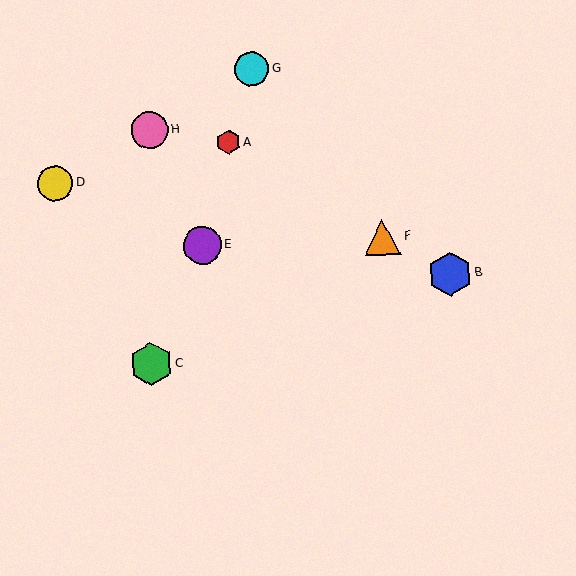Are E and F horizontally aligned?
Yes, both are at y≈245.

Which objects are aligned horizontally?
Objects E, F are aligned horizontally.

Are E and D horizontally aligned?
No, E is at y≈245 and D is at y≈183.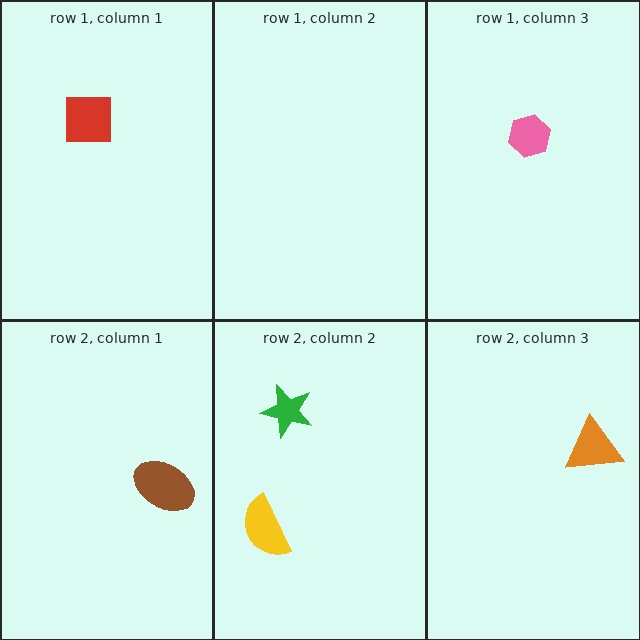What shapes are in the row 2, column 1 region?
The brown ellipse.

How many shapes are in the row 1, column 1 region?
1.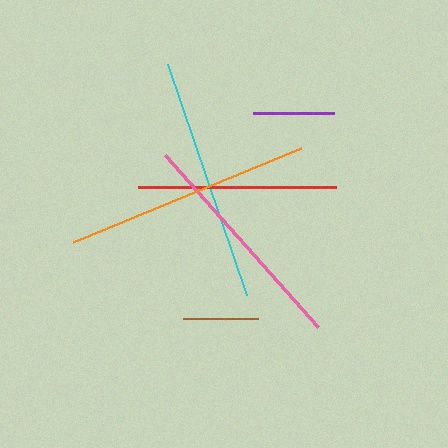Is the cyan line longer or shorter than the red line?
The cyan line is longer than the red line.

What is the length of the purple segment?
The purple segment is approximately 81 pixels long.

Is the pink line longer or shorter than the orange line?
The orange line is longer than the pink line.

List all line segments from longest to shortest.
From longest to shortest: orange, cyan, pink, red, purple, brown.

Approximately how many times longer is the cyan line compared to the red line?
The cyan line is approximately 1.2 times the length of the red line.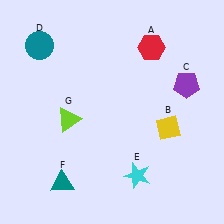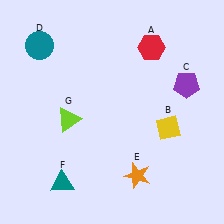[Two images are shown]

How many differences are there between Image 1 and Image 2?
There is 1 difference between the two images.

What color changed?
The star (E) changed from cyan in Image 1 to orange in Image 2.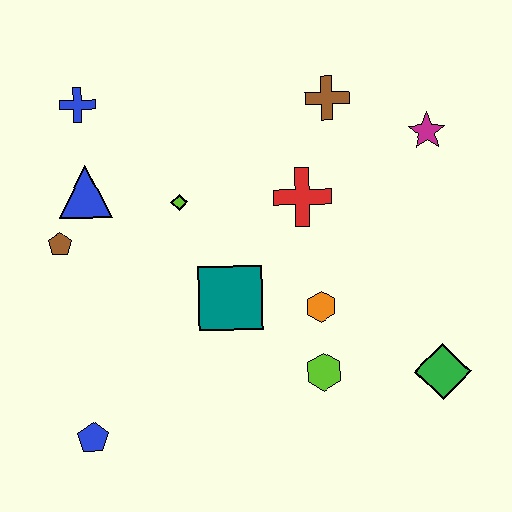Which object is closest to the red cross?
The brown cross is closest to the red cross.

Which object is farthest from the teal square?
The magenta star is farthest from the teal square.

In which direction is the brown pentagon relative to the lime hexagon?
The brown pentagon is to the left of the lime hexagon.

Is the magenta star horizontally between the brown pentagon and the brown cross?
No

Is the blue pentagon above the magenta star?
No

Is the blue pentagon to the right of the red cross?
No